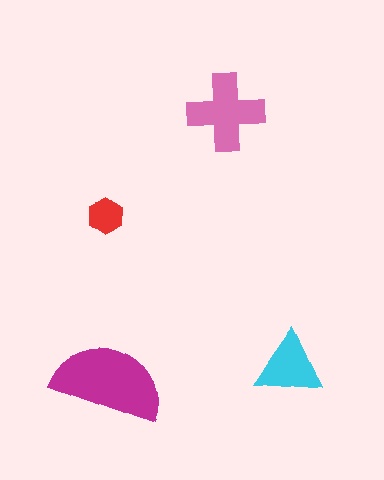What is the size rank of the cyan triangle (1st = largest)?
3rd.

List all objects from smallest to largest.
The red hexagon, the cyan triangle, the pink cross, the magenta semicircle.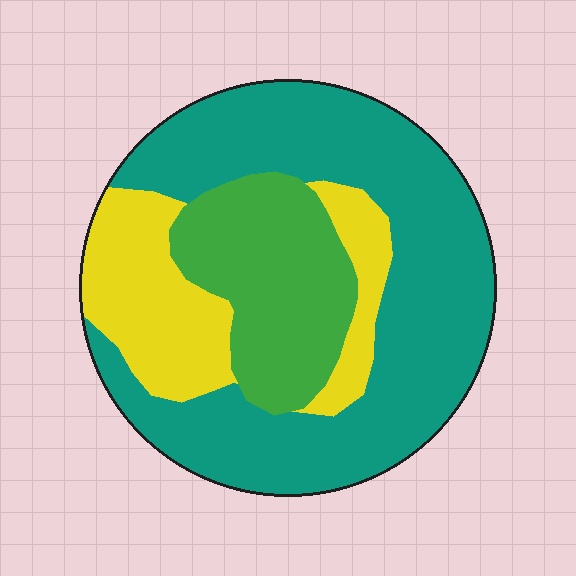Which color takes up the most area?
Teal, at roughly 55%.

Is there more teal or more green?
Teal.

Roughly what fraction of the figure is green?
Green covers around 20% of the figure.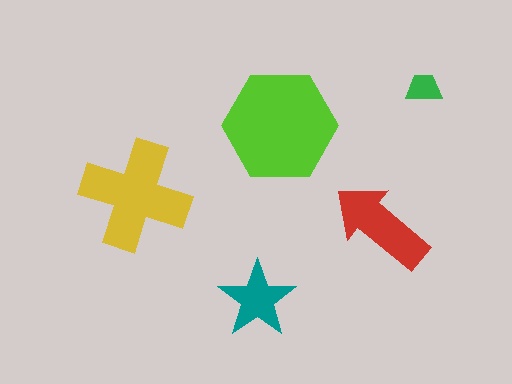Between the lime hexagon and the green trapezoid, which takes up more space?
The lime hexagon.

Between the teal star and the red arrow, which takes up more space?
The red arrow.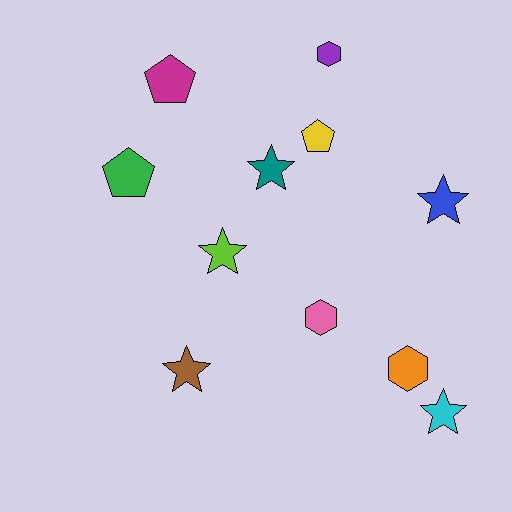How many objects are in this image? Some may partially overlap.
There are 11 objects.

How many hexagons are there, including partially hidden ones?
There are 3 hexagons.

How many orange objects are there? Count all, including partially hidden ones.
There is 1 orange object.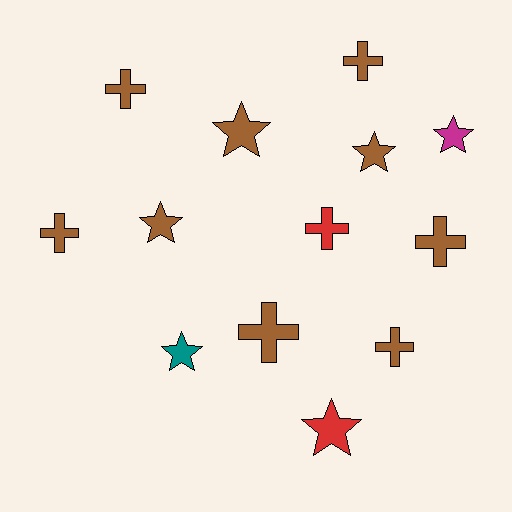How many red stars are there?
There is 1 red star.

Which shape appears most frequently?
Cross, with 7 objects.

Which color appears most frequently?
Brown, with 9 objects.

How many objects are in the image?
There are 13 objects.